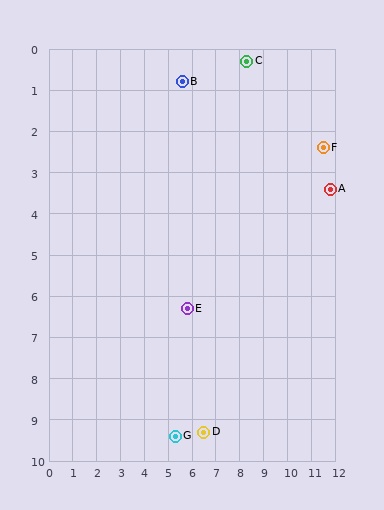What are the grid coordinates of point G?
Point G is at approximately (5.3, 9.4).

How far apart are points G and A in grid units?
Points G and A are about 8.8 grid units apart.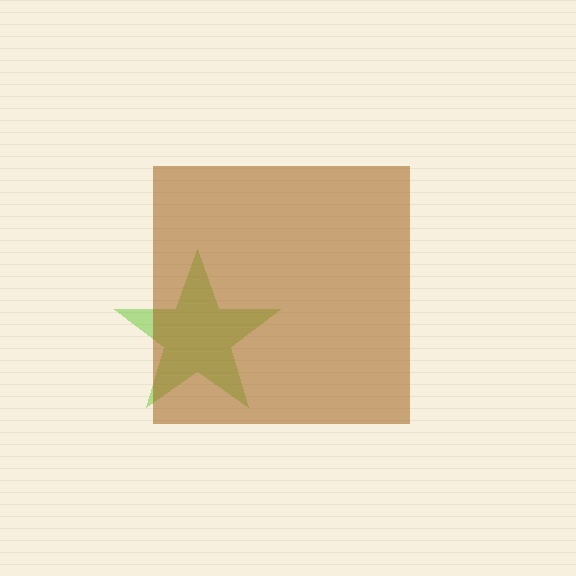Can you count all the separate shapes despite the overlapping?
Yes, there are 2 separate shapes.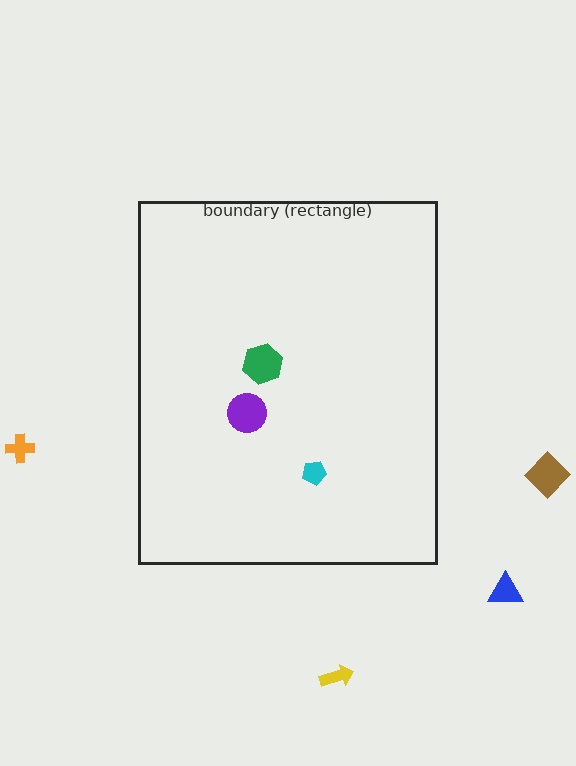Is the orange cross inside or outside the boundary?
Outside.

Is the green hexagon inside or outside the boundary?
Inside.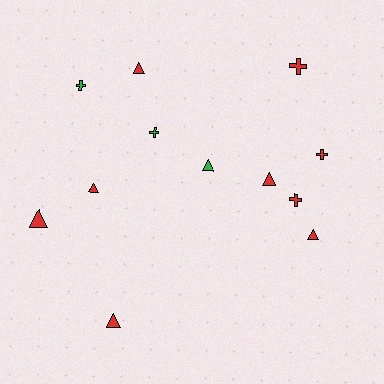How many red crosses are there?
There are 3 red crosses.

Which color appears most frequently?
Red, with 9 objects.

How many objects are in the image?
There are 12 objects.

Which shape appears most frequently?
Triangle, with 7 objects.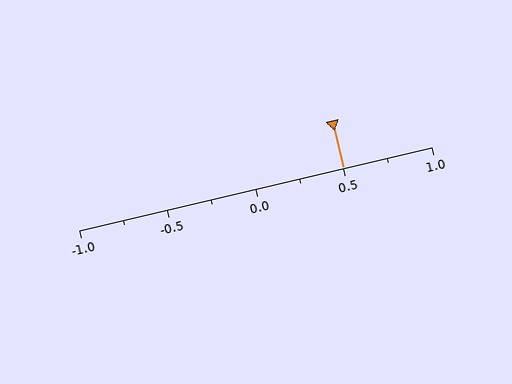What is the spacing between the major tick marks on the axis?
The major ticks are spaced 0.5 apart.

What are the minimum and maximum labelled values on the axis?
The axis runs from -1.0 to 1.0.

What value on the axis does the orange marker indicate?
The marker indicates approximately 0.5.